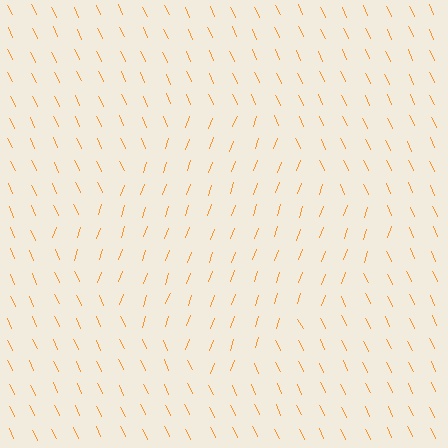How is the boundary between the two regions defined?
The boundary is defined purely by a change in line orientation (approximately 45 degrees difference). All lines are the same color and thickness.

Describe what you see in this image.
The image is filled with small orange line segments. A diamond region in the image has lines oriented differently from the surrounding lines, creating a visible texture boundary.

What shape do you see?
I see a diamond.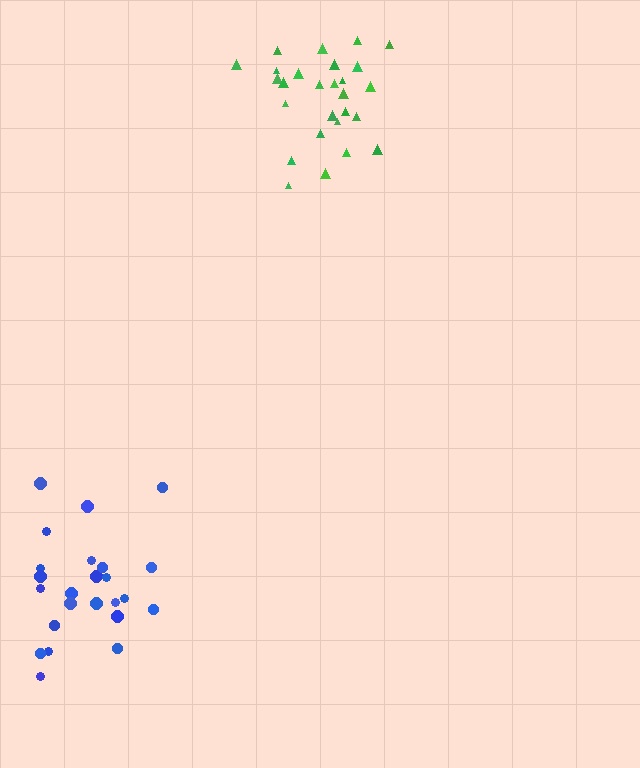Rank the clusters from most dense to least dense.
green, blue.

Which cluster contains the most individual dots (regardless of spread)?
Green (28).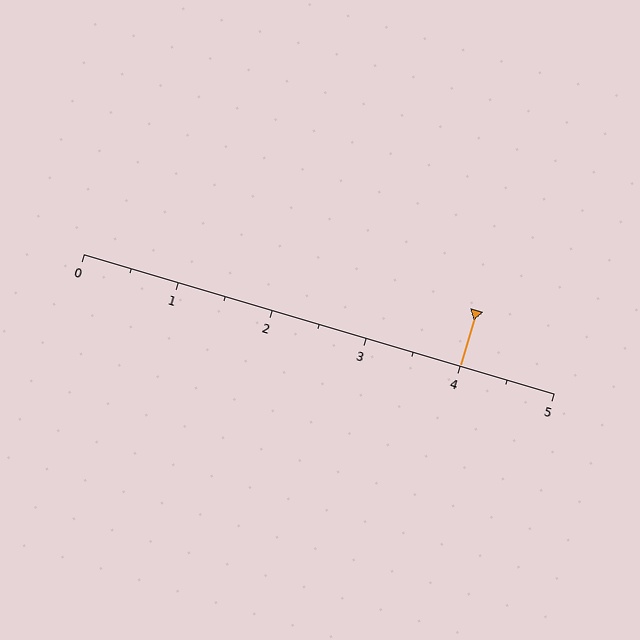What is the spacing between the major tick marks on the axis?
The major ticks are spaced 1 apart.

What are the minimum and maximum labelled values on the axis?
The axis runs from 0 to 5.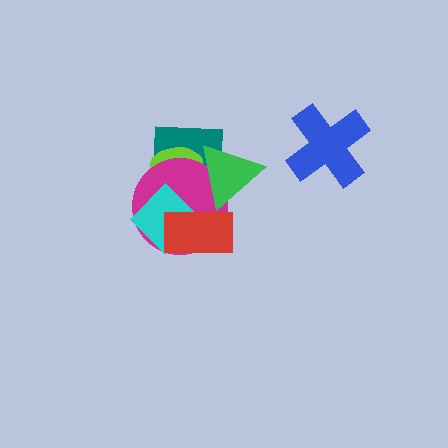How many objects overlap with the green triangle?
3 objects overlap with the green triangle.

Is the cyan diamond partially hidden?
Yes, it is partially covered by another shape.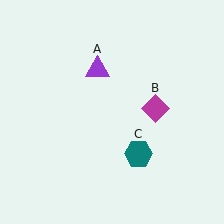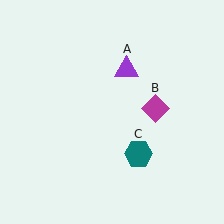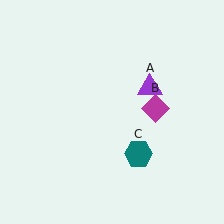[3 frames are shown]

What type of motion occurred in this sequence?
The purple triangle (object A) rotated clockwise around the center of the scene.